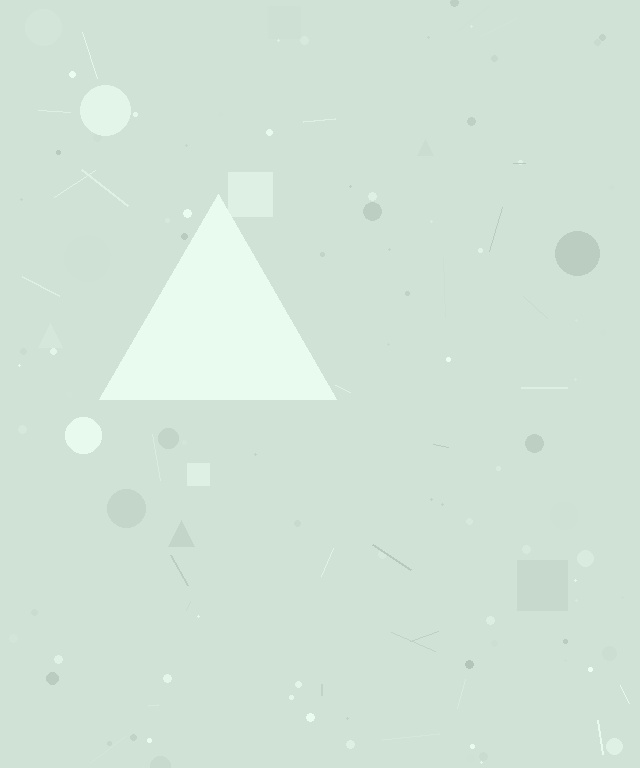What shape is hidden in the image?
A triangle is hidden in the image.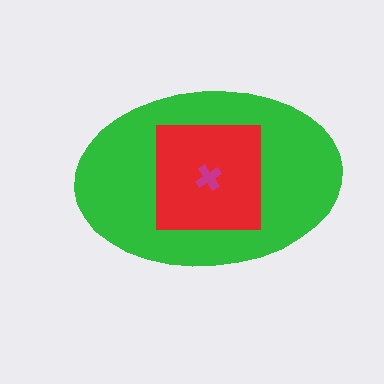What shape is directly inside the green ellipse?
The red square.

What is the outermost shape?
The green ellipse.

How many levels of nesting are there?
3.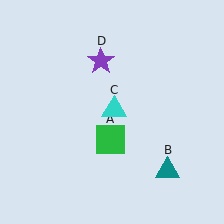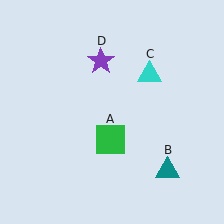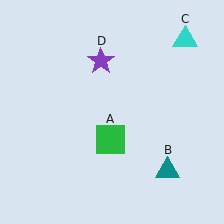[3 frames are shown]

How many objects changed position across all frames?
1 object changed position: cyan triangle (object C).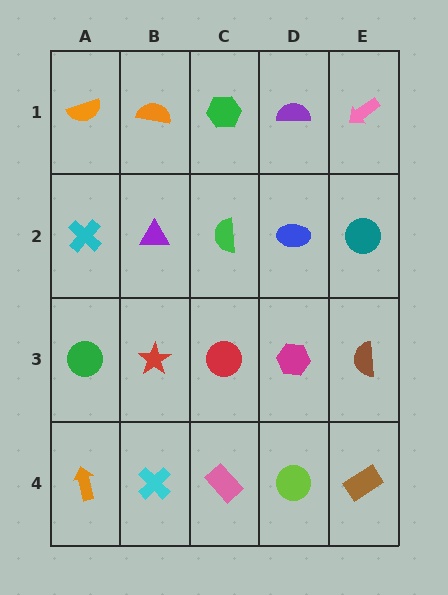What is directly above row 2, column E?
A pink arrow.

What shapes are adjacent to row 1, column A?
A cyan cross (row 2, column A), an orange semicircle (row 1, column B).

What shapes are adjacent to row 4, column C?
A red circle (row 3, column C), a cyan cross (row 4, column B), a lime circle (row 4, column D).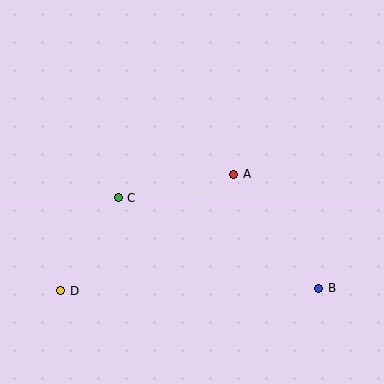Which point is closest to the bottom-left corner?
Point D is closest to the bottom-left corner.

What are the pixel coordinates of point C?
Point C is at (118, 198).